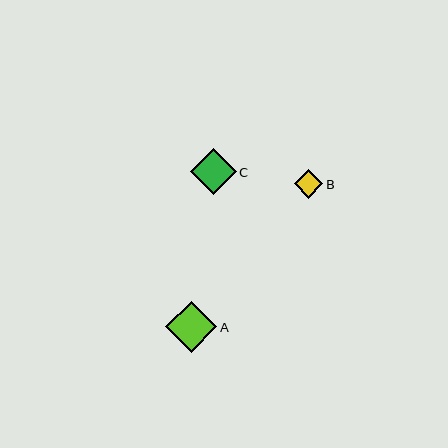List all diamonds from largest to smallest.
From largest to smallest: A, C, B.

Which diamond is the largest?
Diamond A is the largest with a size of approximately 51 pixels.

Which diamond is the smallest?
Diamond B is the smallest with a size of approximately 29 pixels.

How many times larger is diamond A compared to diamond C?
Diamond A is approximately 1.1 times the size of diamond C.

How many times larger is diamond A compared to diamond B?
Diamond A is approximately 1.8 times the size of diamond B.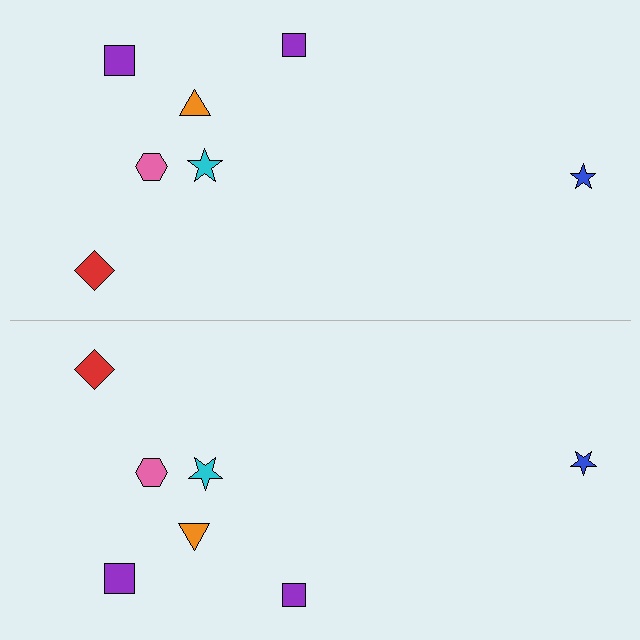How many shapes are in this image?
There are 14 shapes in this image.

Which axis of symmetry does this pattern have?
The pattern has a horizontal axis of symmetry running through the center of the image.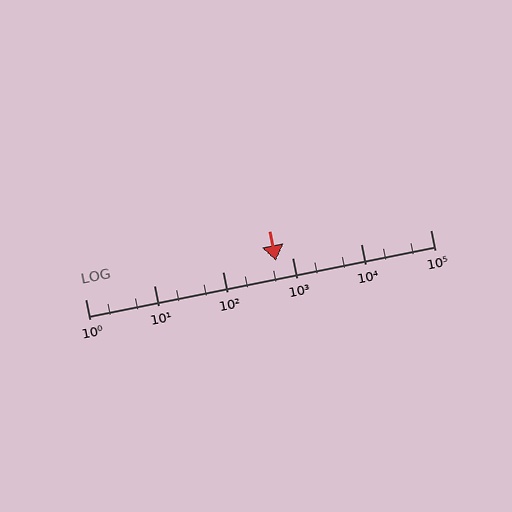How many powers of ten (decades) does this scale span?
The scale spans 5 decades, from 1 to 100000.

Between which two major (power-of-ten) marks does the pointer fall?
The pointer is between 100 and 1000.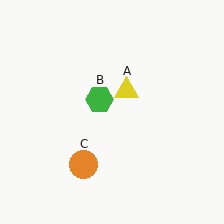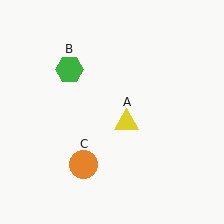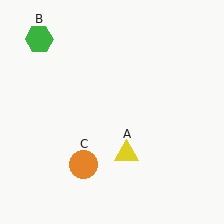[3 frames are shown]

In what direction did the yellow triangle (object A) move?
The yellow triangle (object A) moved down.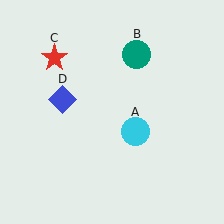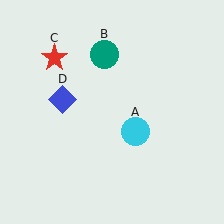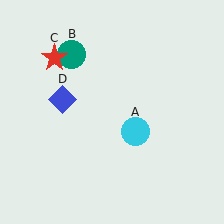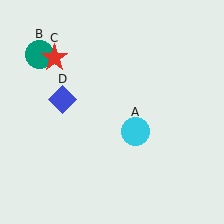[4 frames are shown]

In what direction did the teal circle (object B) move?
The teal circle (object B) moved left.